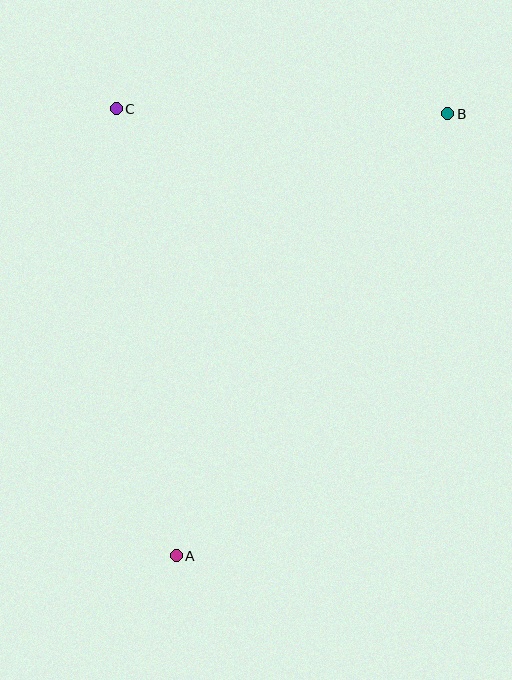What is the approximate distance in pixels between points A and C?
The distance between A and C is approximately 451 pixels.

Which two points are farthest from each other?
Points A and B are farthest from each other.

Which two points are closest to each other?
Points B and C are closest to each other.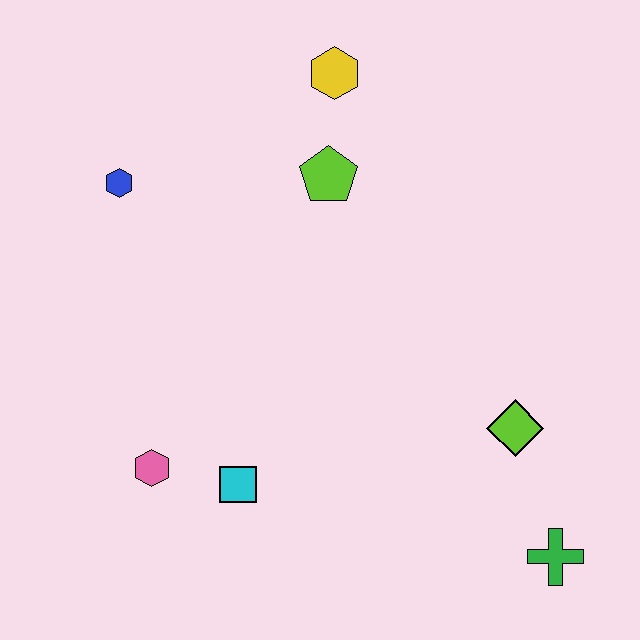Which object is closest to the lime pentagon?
The yellow hexagon is closest to the lime pentagon.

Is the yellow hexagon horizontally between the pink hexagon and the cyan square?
No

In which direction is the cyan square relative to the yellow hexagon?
The cyan square is below the yellow hexagon.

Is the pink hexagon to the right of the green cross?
No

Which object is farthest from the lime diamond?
The blue hexagon is farthest from the lime diamond.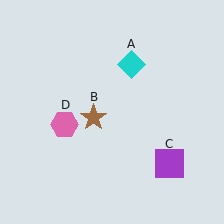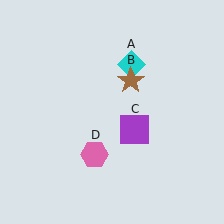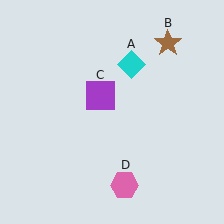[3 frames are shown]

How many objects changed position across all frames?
3 objects changed position: brown star (object B), purple square (object C), pink hexagon (object D).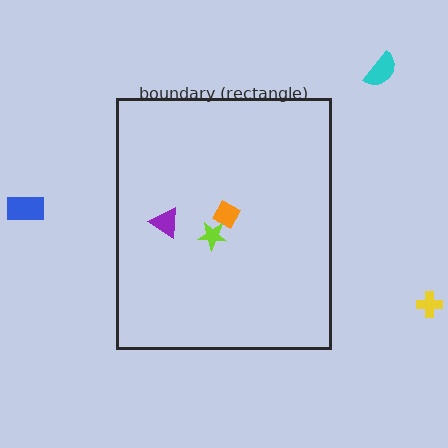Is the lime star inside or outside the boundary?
Inside.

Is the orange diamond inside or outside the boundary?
Inside.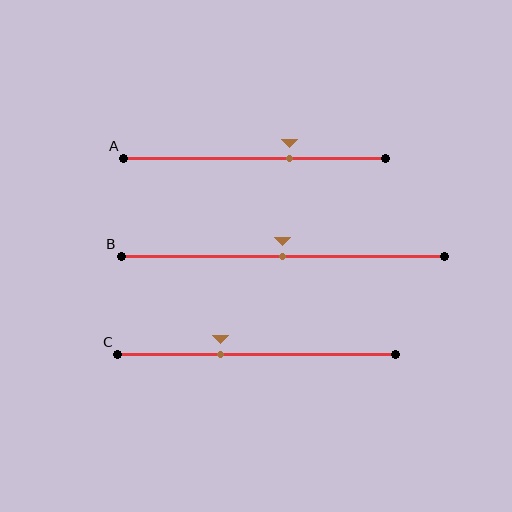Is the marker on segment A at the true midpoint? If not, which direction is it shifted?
No, the marker on segment A is shifted to the right by about 13% of the segment length.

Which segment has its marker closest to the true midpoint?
Segment B has its marker closest to the true midpoint.